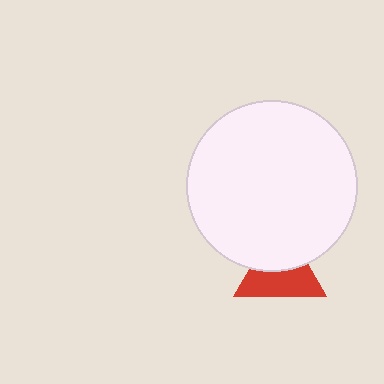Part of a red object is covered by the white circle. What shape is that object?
It is a triangle.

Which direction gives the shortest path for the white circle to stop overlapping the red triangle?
Moving up gives the shortest separation.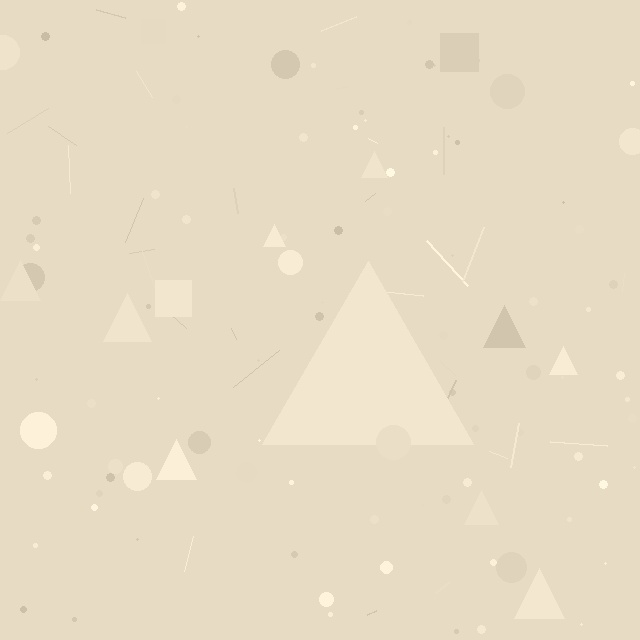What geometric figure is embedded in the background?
A triangle is embedded in the background.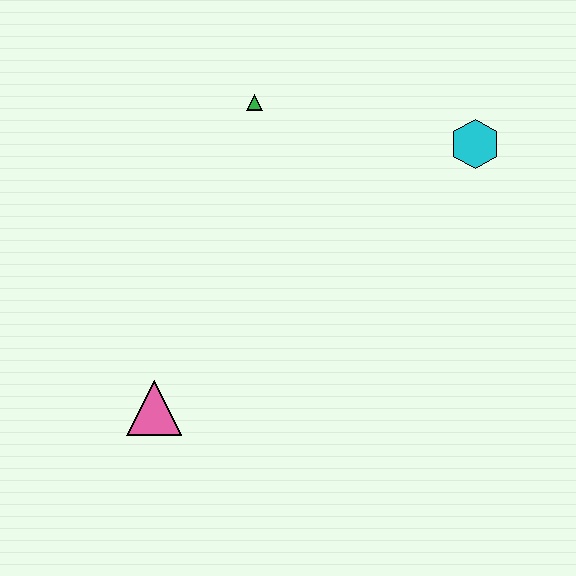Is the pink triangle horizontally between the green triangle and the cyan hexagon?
No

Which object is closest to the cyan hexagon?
The green triangle is closest to the cyan hexagon.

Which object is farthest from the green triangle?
The pink triangle is farthest from the green triangle.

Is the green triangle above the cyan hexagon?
Yes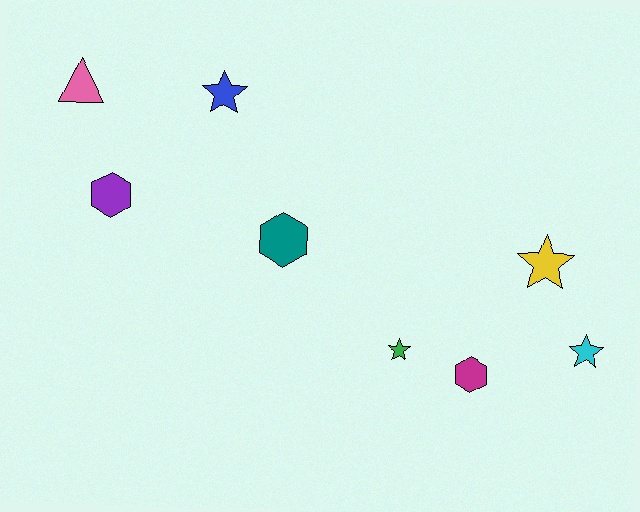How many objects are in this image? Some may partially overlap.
There are 8 objects.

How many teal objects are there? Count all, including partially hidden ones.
There is 1 teal object.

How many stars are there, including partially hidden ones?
There are 4 stars.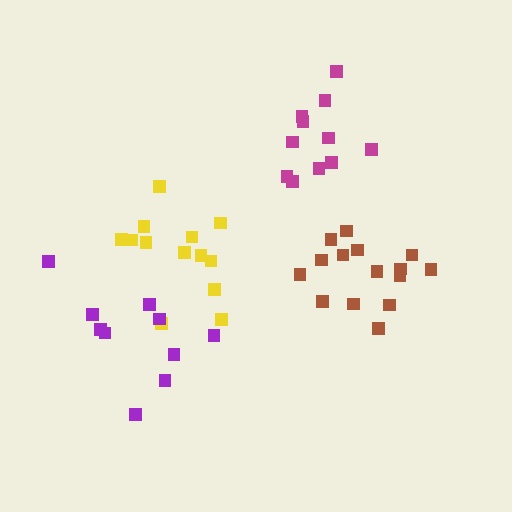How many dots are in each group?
Group 1: 13 dots, Group 2: 15 dots, Group 3: 11 dots, Group 4: 10 dots (49 total).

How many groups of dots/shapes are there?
There are 4 groups.